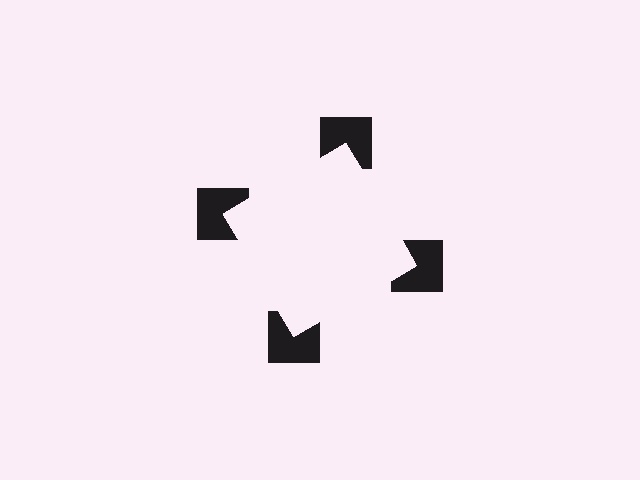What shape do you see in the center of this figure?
An illusory square — its edges are inferred from the aligned wedge cuts in the notched squares, not physically drawn.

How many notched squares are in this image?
There are 4 — one at each vertex of the illusory square.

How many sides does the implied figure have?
4 sides.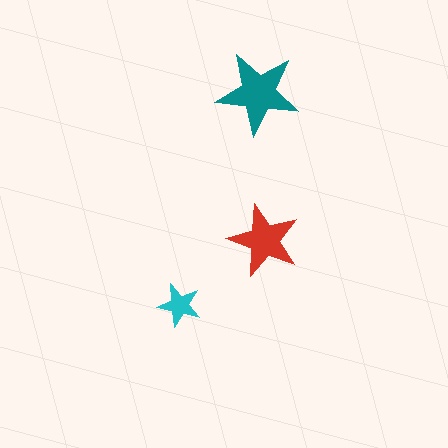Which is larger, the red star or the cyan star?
The red one.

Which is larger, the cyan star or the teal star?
The teal one.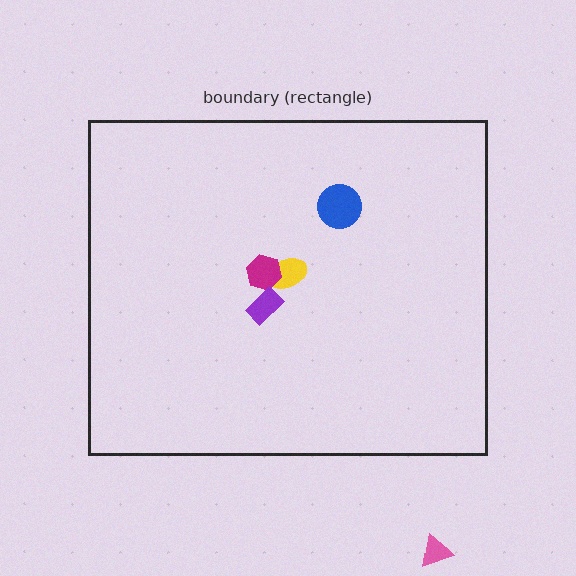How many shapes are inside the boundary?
4 inside, 1 outside.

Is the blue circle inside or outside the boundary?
Inside.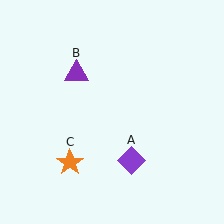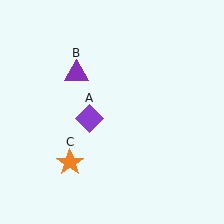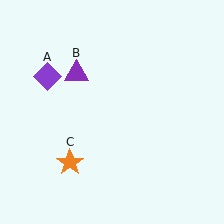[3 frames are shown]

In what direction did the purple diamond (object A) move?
The purple diamond (object A) moved up and to the left.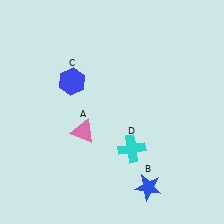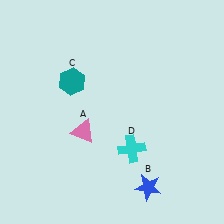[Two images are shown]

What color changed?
The hexagon (C) changed from blue in Image 1 to teal in Image 2.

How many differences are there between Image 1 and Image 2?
There is 1 difference between the two images.